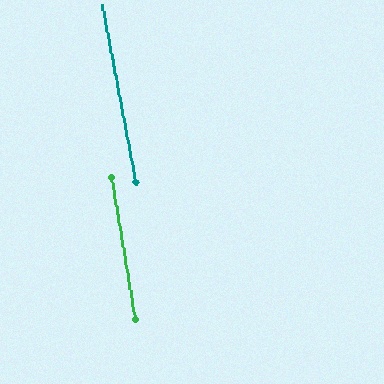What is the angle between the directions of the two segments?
Approximately 1 degree.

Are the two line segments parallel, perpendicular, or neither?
Parallel — their directions differ by only 0.9°.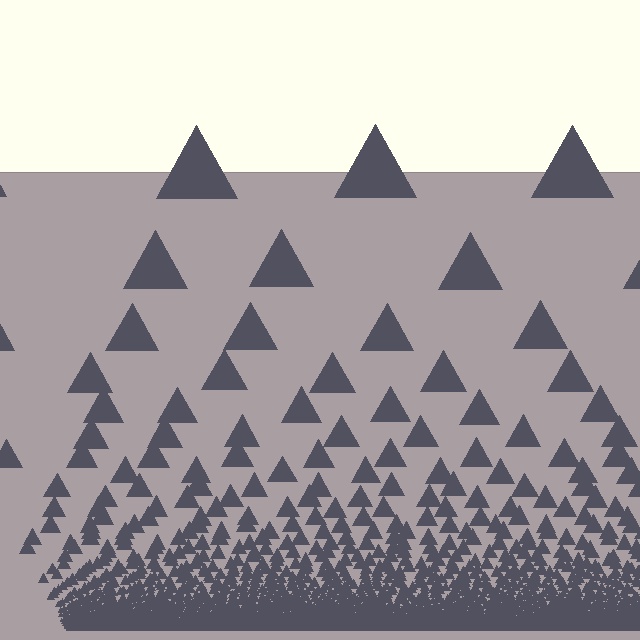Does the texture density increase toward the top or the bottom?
Density increases toward the bottom.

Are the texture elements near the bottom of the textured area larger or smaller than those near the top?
Smaller. The gradient is inverted — elements near the bottom are smaller and denser.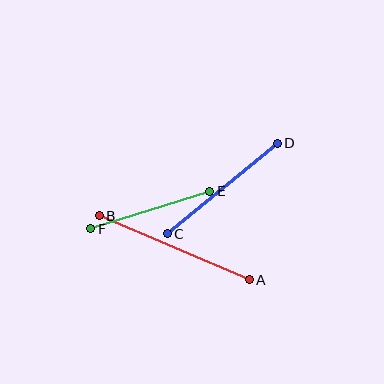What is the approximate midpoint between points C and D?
The midpoint is at approximately (222, 188) pixels.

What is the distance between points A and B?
The distance is approximately 163 pixels.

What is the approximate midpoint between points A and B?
The midpoint is at approximately (174, 248) pixels.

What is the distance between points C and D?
The distance is approximately 143 pixels.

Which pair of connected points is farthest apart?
Points A and B are farthest apart.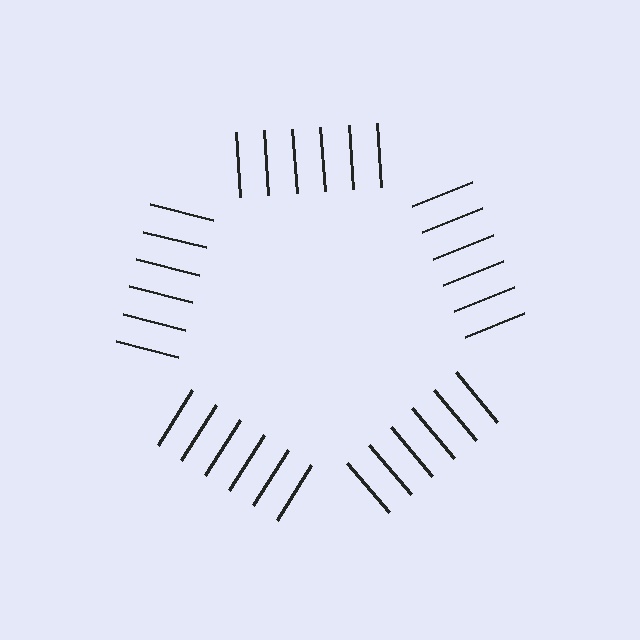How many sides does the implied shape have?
5 sides — the line-ends trace a pentagon.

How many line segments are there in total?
30 — 6 along each of the 5 edges.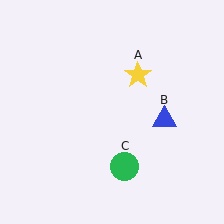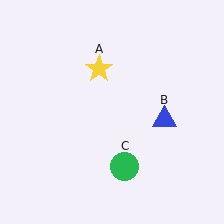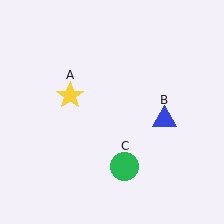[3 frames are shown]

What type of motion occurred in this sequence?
The yellow star (object A) rotated counterclockwise around the center of the scene.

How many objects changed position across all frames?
1 object changed position: yellow star (object A).